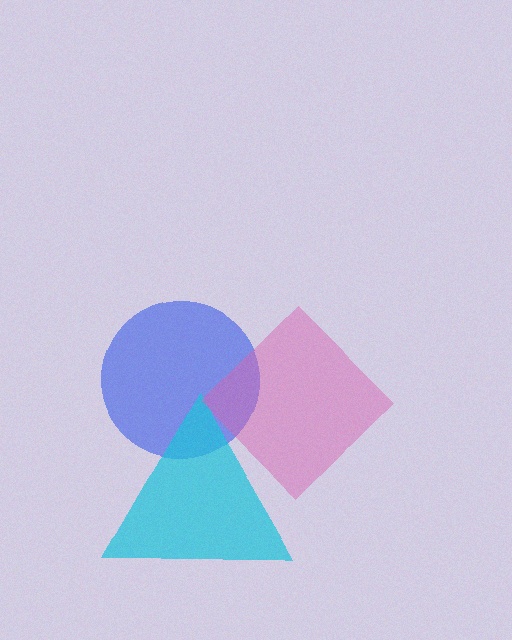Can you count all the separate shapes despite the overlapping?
Yes, there are 3 separate shapes.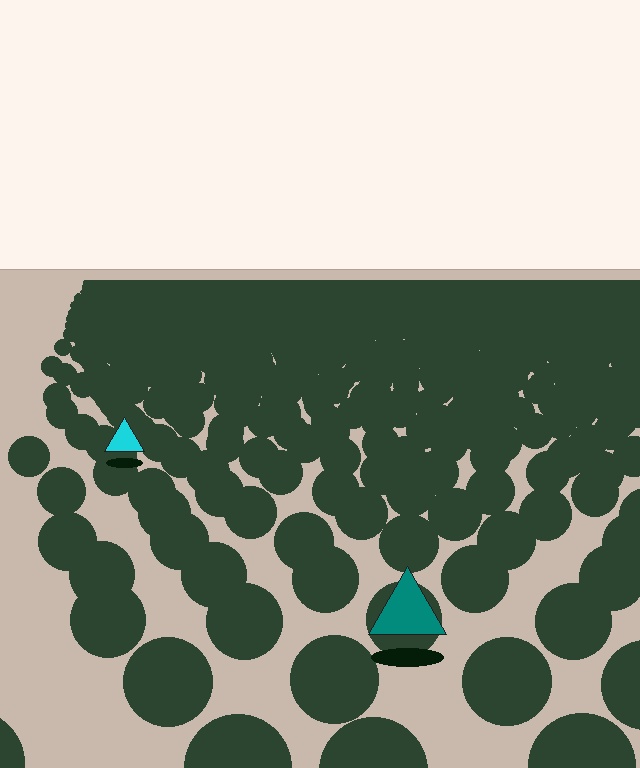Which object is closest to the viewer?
The teal triangle is closest. The texture marks near it are larger and more spread out.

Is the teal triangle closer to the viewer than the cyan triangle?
Yes. The teal triangle is closer — you can tell from the texture gradient: the ground texture is coarser near it.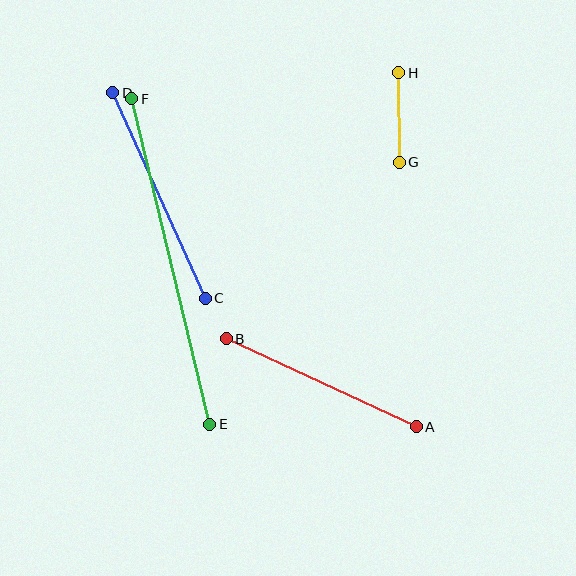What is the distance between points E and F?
The distance is approximately 335 pixels.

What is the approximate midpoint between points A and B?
The midpoint is at approximately (321, 383) pixels.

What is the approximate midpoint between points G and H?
The midpoint is at approximately (399, 118) pixels.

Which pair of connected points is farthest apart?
Points E and F are farthest apart.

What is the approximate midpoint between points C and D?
The midpoint is at approximately (159, 195) pixels.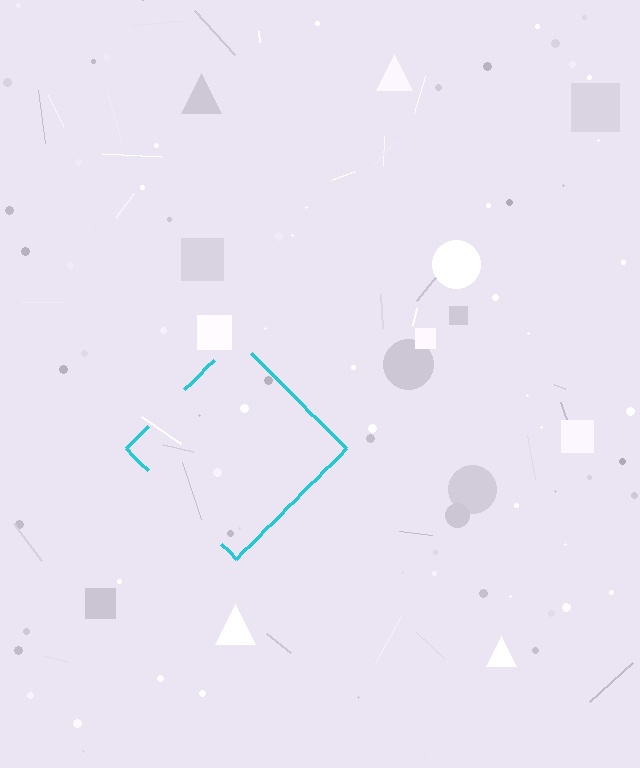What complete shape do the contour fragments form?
The contour fragments form a diamond.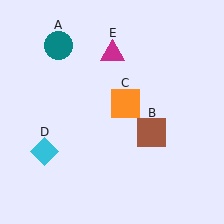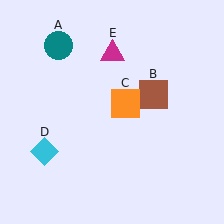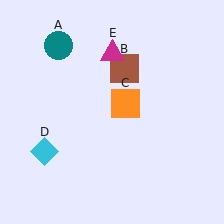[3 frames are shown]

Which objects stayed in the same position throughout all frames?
Teal circle (object A) and orange square (object C) and cyan diamond (object D) and magenta triangle (object E) remained stationary.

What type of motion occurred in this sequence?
The brown square (object B) rotated counterclockwise around the center of the scene.